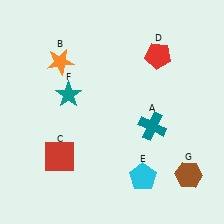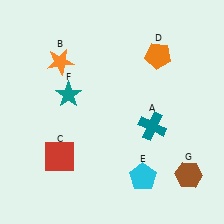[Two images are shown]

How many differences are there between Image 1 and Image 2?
There is 1 difference between the two images.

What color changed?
The pentagon (D) changed from red in Image 1 to orange in Image 2.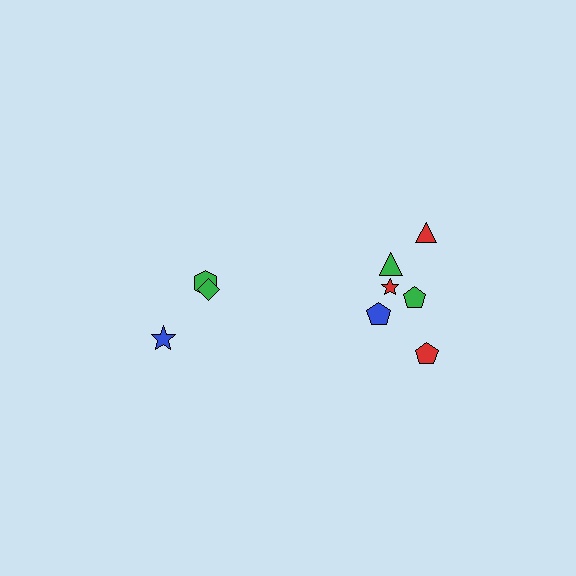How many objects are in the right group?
There are 6 objects.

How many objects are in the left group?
There are 3 objects.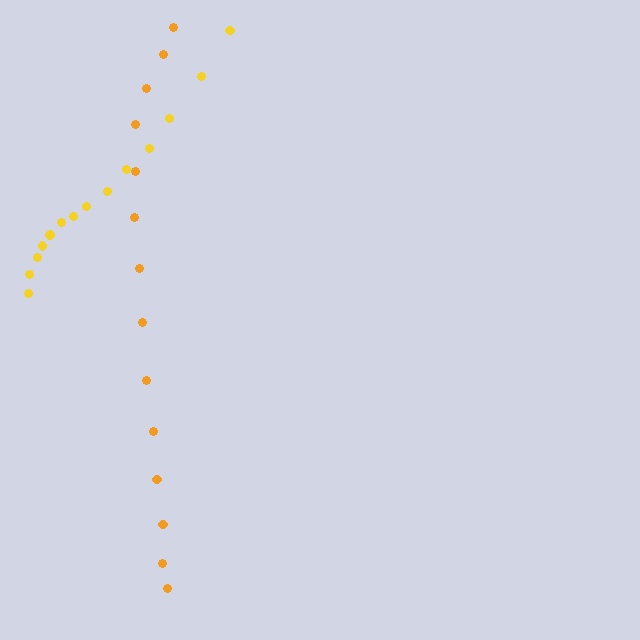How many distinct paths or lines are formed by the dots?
There are 2 distinct paths.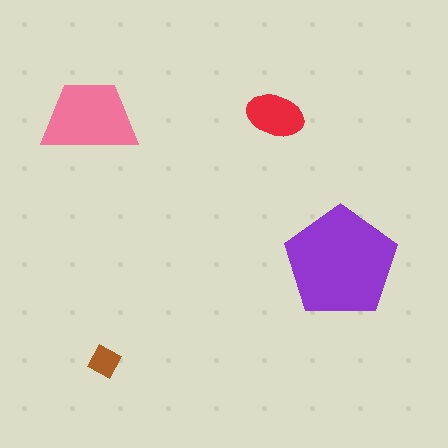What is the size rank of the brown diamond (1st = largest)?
4th.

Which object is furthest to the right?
The purple pentagon is rightmost.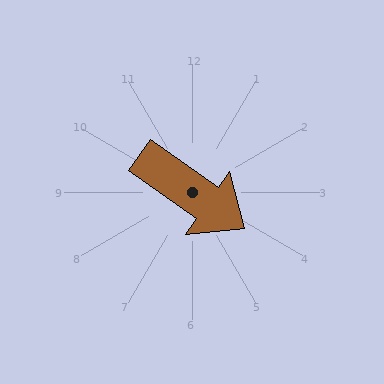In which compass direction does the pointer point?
Southeast.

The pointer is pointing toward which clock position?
Roughly 4 o'clock.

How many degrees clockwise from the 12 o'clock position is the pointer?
Approximately 125 degrees.